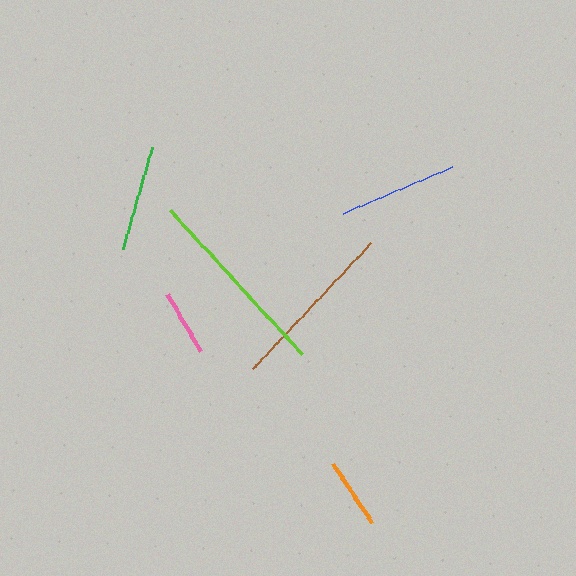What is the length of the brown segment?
The brown segment is approximately 174 pixels long.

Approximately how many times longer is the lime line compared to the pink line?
The lime line is approximately 3.0 times the length of the pink line.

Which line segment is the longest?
The lime line is the longest at approximately 195 pixels.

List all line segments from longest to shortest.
From longest to shortest: lime, brown, blue, green, orange, pink.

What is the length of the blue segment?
The blue segment is approximately 119 pixels long.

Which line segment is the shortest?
The pink line is the shortest at approximately 66 pixels.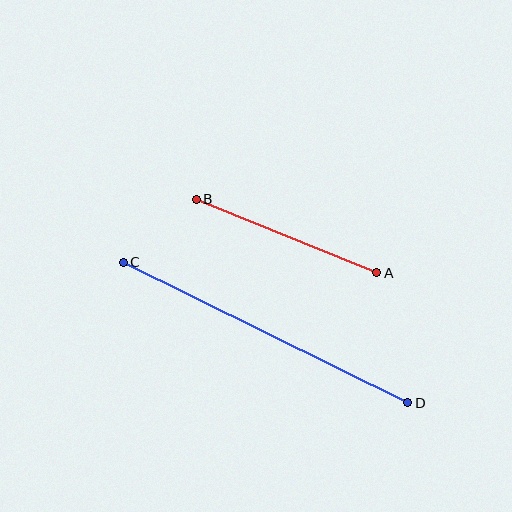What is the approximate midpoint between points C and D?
The midpoint is at approximately (266, 332) pixels.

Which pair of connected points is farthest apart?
Points C and D are farthest apart.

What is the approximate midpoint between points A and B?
The midpoint is at approximately (286, 236) pixels.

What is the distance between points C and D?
The distance is approximately 317 pixels.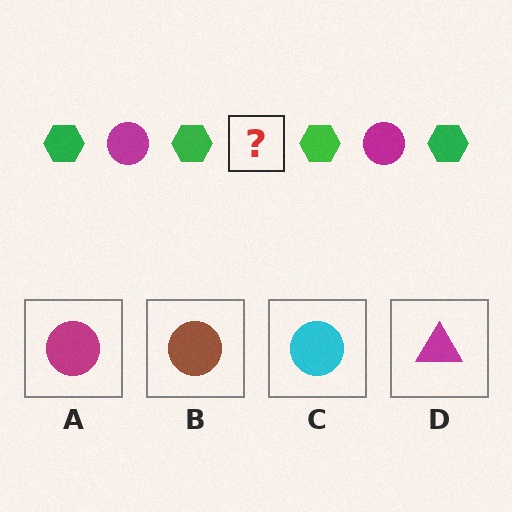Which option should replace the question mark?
Option A.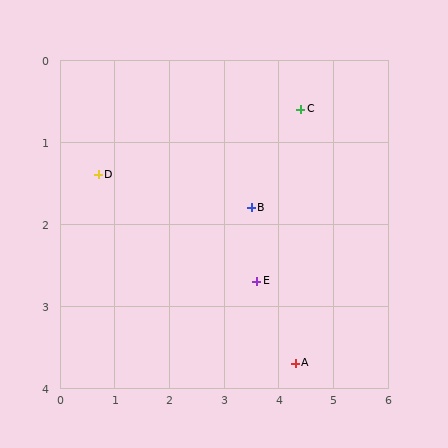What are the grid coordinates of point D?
Point D is at approximately (0.7, 1.4).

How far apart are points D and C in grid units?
Points D and C are about 3.8 grid units apart.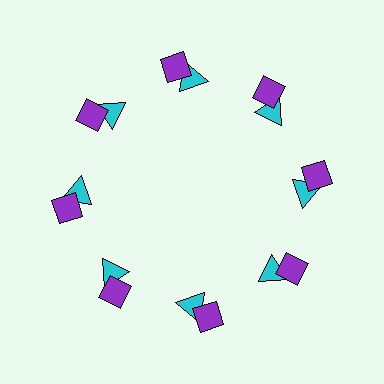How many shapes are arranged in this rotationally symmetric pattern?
There are 16 shapes, arranged in 8 groups of 2.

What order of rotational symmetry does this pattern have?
This pattern has 8-fold rotational symmetry.